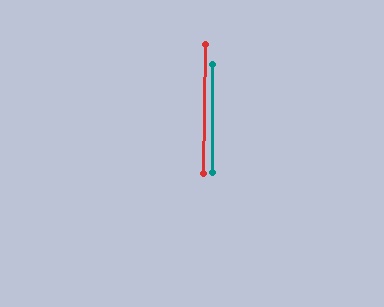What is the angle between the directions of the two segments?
Approximately 1 degree.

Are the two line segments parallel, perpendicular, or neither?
Parallel — their directions differ by only 0.9°.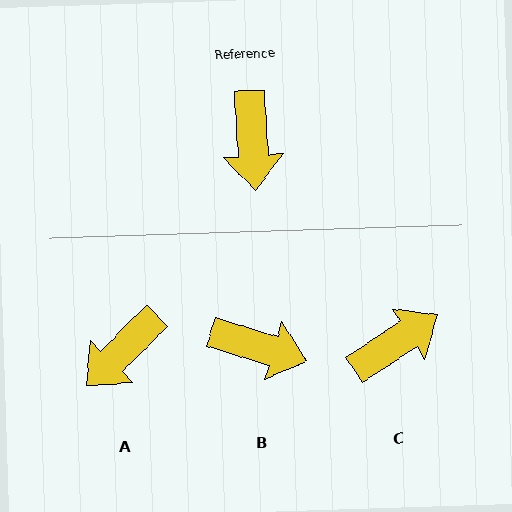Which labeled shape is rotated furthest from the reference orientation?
C, about 120 degrees away.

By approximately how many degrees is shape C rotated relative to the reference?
Approximately 120 degrees counter-clockwise.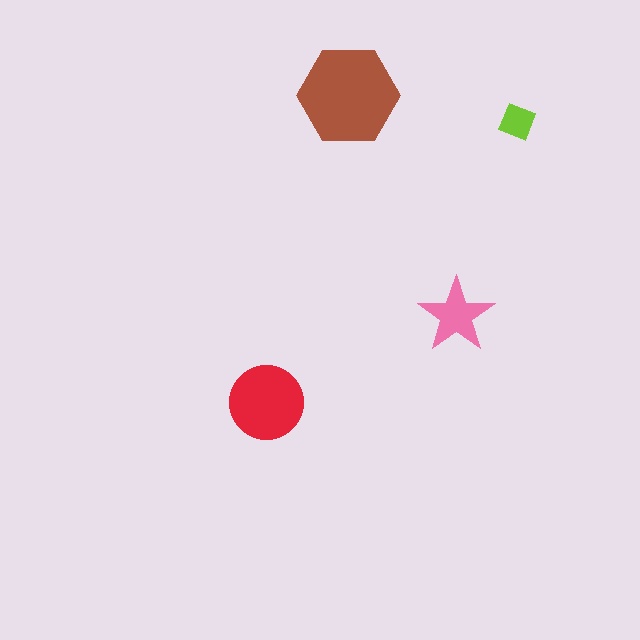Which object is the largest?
The brown hexagon.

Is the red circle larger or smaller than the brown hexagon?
Smaller.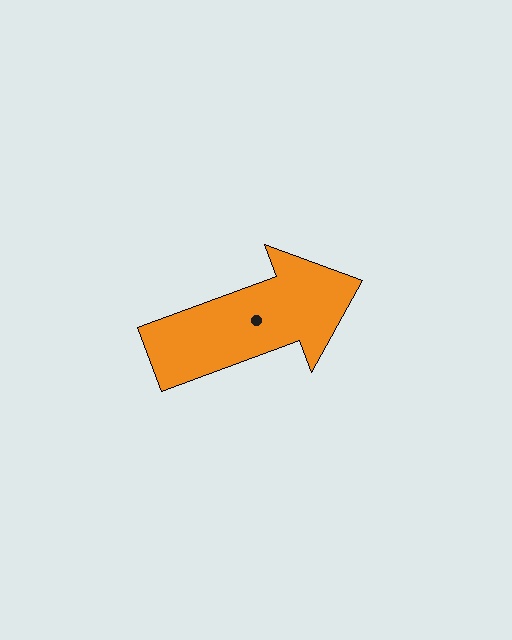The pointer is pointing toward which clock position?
Roughly 2 o'clock.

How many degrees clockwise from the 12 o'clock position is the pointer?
Approximately 70 degrees.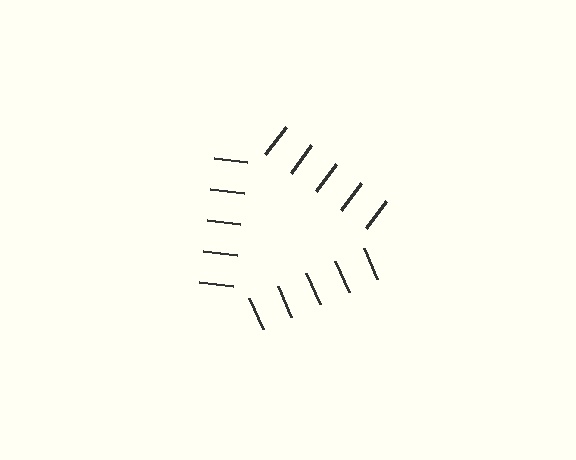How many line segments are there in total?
15 — 5 along each of the 3 edges.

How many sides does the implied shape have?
3 sides — the line-ends trace a triangle.